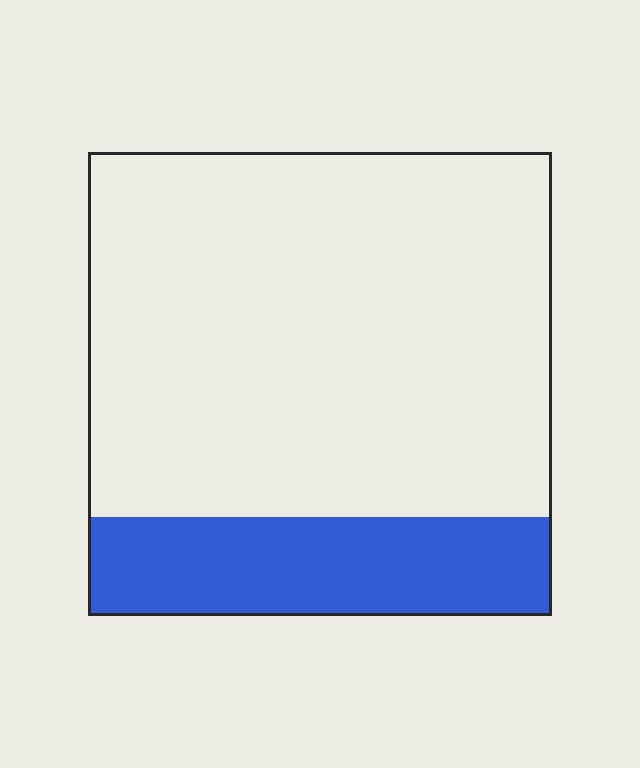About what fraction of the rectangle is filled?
About one fifth (1/5).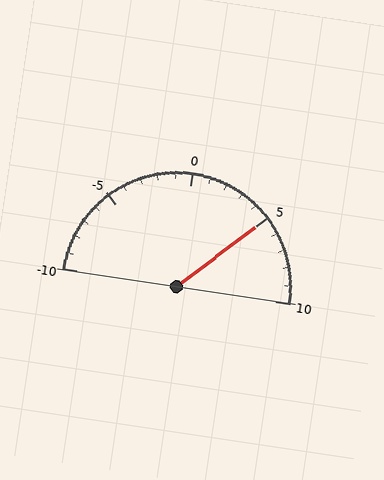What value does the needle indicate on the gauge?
The needle indicates approximately 5.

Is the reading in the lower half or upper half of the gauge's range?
The reading is in the upper half of the range (-10 to 10).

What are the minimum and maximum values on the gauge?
The gauge ranges from -10 to 10.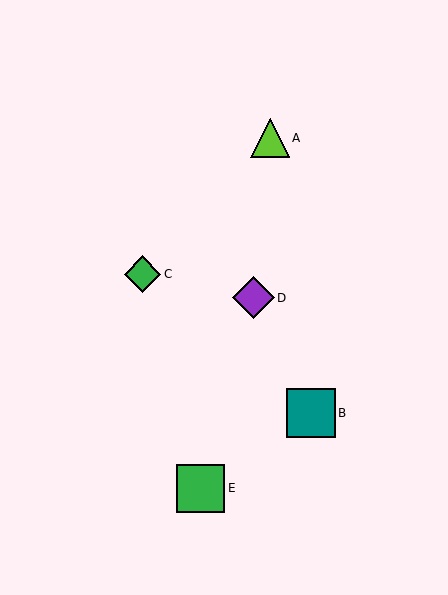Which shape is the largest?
The teal square (labeled B) is the largest.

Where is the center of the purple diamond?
The center of the purple diamond is at (253, 298).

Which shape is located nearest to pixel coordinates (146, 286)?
The green diamond (labeled C) at (142, 274) is nearest to that location.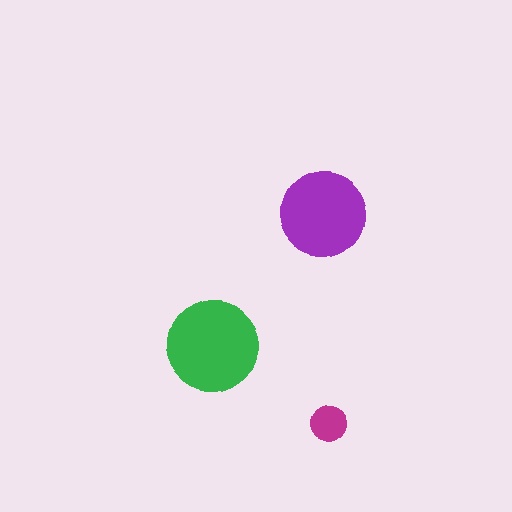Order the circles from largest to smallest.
the green one, the purple one, the magenta one.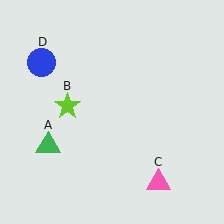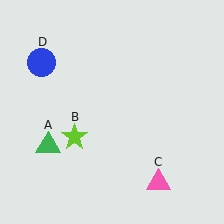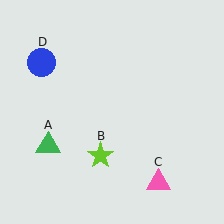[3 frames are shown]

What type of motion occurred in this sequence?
The lime star (object B) rotated counterclockwise around the center of the scene.